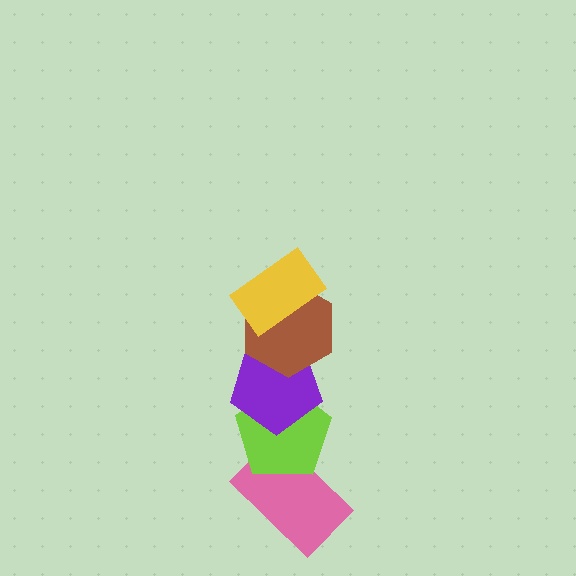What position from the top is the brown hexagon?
The brown hexagon is 2nd from the top.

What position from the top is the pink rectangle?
The pink rectangle is 5th from the top.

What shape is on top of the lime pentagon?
The purple pentagon is on top of the lime pentagon.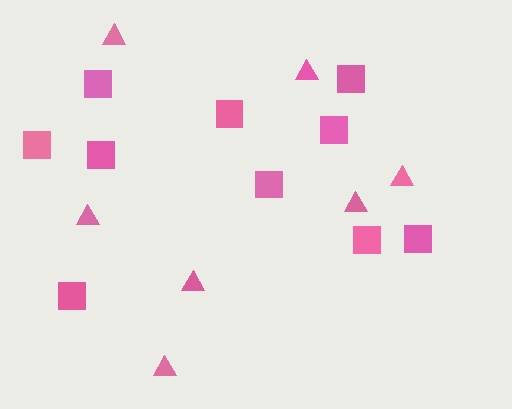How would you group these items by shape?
There are 2 groups: one group of squares (10) and one group of triangles (7).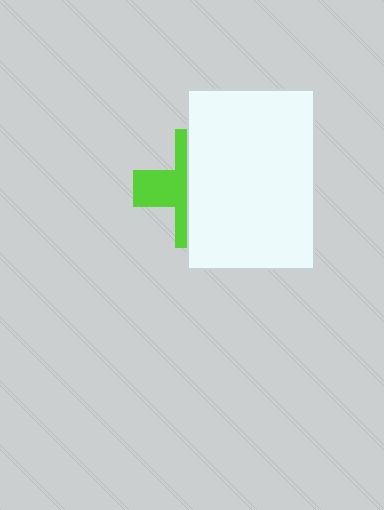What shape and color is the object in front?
The object in front is a white rectangle.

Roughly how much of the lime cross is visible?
A small part of it is visible (roughly 41%).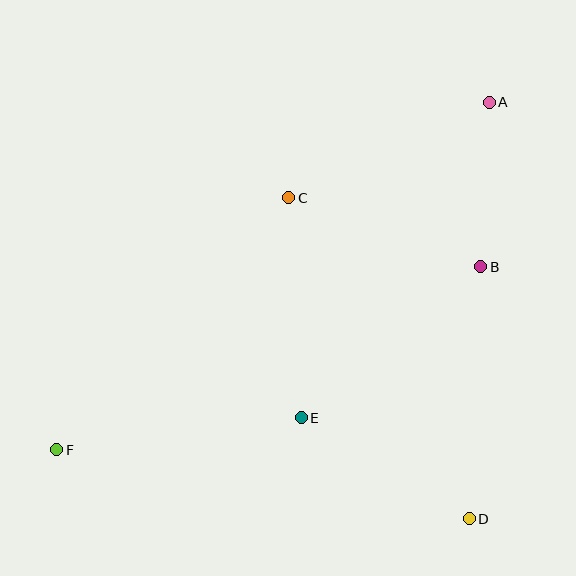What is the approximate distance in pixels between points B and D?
The distance between B and D is approximately 252 pixels.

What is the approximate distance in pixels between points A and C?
The distance between A and C is approximately 222 pixels.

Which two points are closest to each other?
Points A and B are closest to each other.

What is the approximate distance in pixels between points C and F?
The distance between C and F is approximately 342 pixels.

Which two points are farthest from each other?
Points A and F are farthest from each other.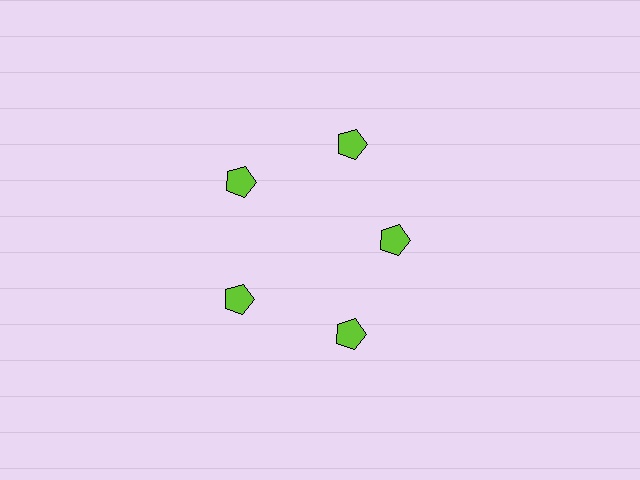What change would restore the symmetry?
The symmetry would be restored by moving it outward, back onto the ring so that all 5 pentagons sit at equal angles and equal distance from the center.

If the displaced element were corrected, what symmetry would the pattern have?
It would have 5-fold rotational symmetry — the pattern would map onto itself every 72 degrees.